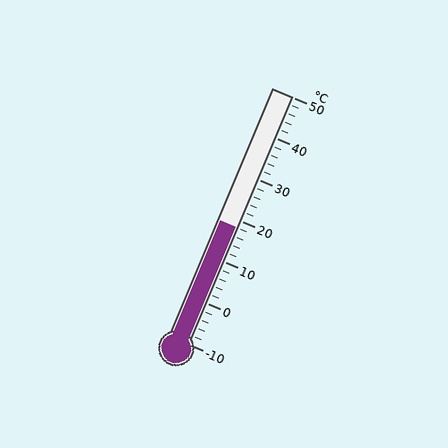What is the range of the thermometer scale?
The thermometer scale ranges from -10°C to 50°C.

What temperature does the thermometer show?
The thermometer shows approximately 18°C.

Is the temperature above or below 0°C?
The temperature is above 0°C.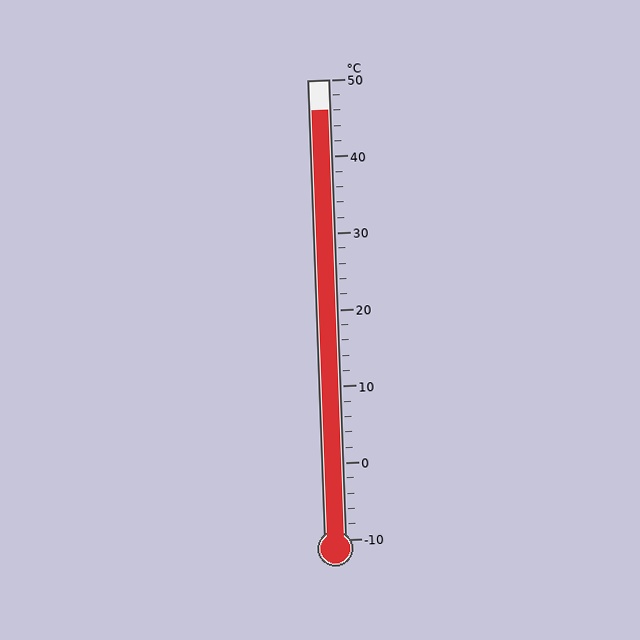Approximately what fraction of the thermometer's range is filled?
The thermometer is filled to approximately 95% of its range.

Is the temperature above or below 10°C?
The temperature is above 10°C.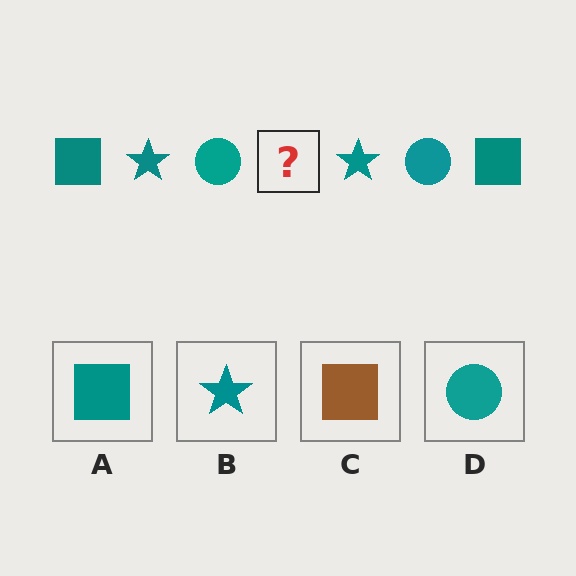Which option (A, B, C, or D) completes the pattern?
A.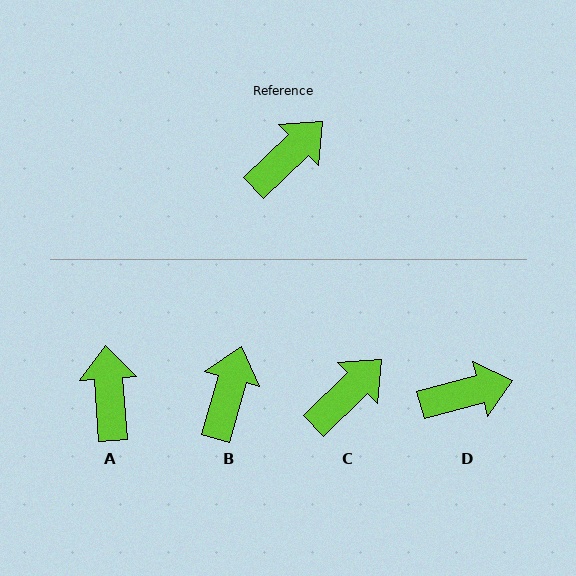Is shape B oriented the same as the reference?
No, it is off by about 30 degrees.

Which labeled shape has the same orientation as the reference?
C.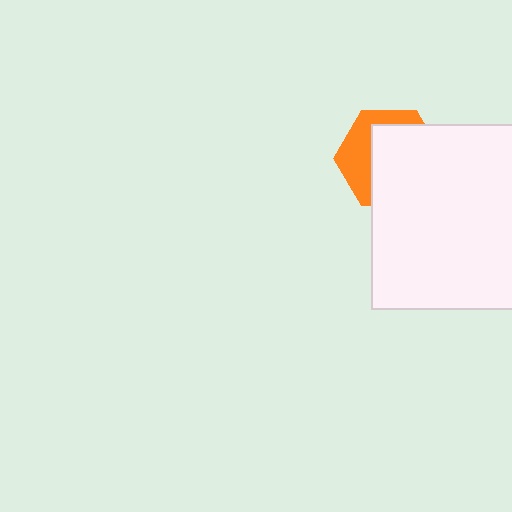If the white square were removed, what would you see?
You would see the complete orange hexagon.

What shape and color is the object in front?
The object in front is a white square.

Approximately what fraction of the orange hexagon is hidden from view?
Roughly 62% of the orange hexagon is hidden behind the white square.